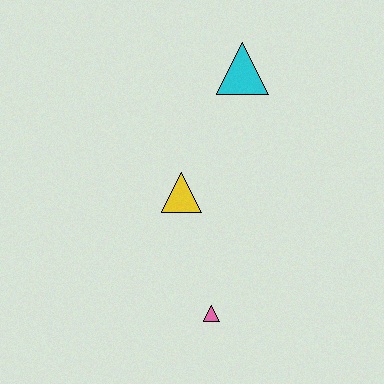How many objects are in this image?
There are 3 objects.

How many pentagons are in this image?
There are no pentagons.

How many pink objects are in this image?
There is 1 pink object.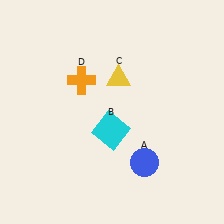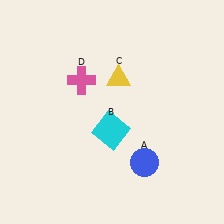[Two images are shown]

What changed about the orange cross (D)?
In Image 1, D is orange. In Image 2, it changed to pink.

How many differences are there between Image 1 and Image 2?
There is 1 difference between the two images.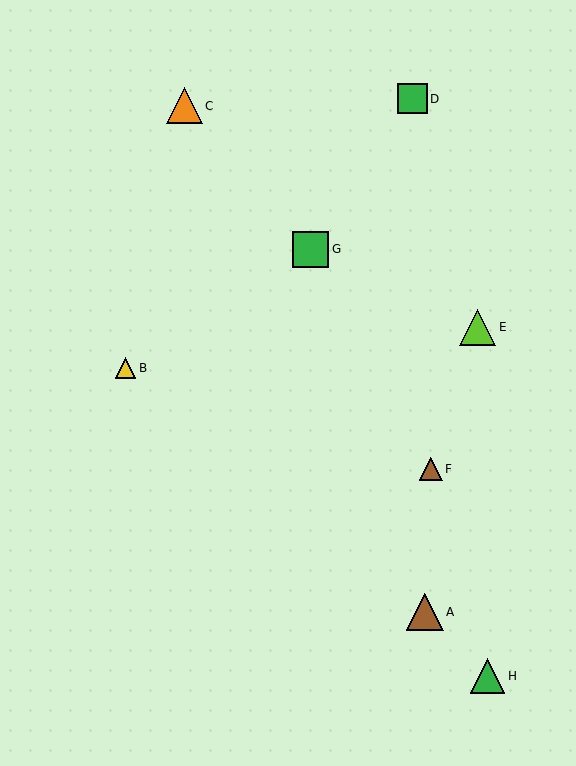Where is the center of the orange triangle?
The center of the orange triangle is at (184, 106).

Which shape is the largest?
The brown triangle (labeled A) is the largest.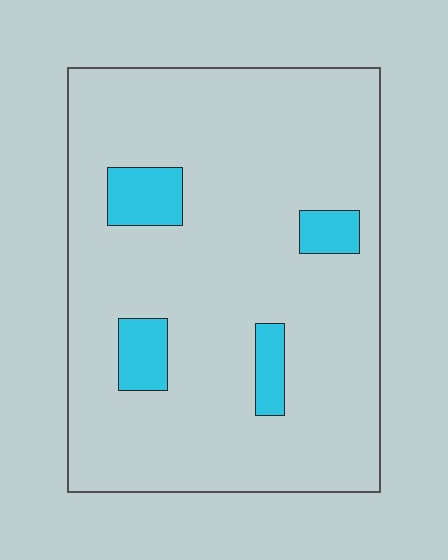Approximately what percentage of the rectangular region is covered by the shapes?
Approximately 10%.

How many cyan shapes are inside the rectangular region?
4.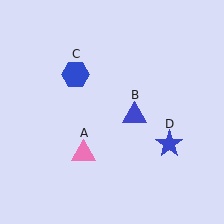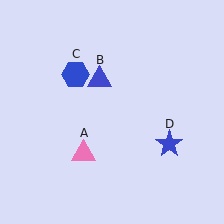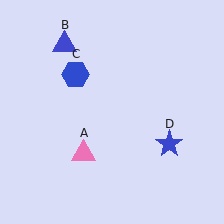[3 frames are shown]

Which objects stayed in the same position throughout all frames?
Pink triangle (object A) and blue hexagon (object C) and blue star (object D) remained stationary.